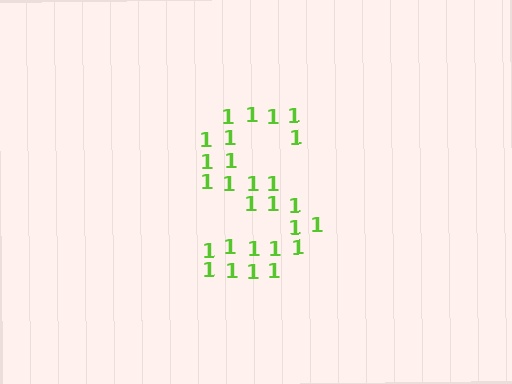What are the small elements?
The small elements are digit 1's.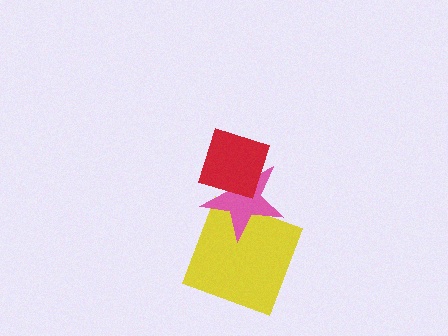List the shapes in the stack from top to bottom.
From top to bottom: the red diamond, the pink star, the yellow square.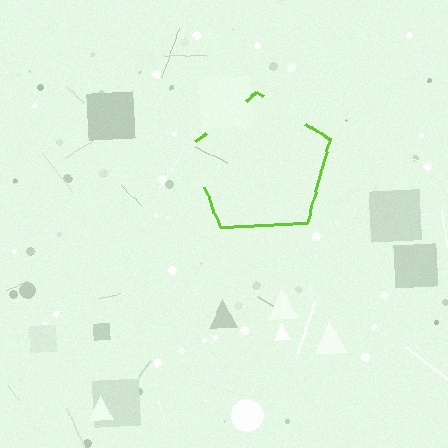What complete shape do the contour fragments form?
The contour fragments form a pentagon.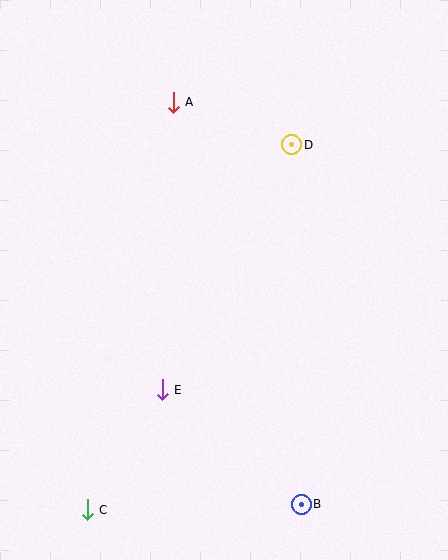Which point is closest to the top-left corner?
Point A is closest to the top-left corner.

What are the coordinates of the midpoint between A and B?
The midpoint between A and B is at (237, 303).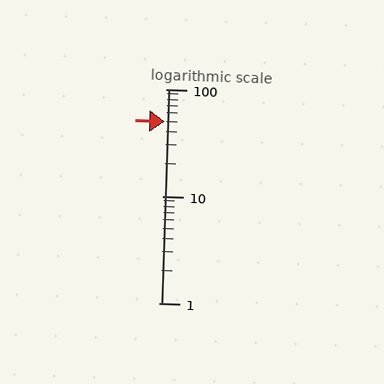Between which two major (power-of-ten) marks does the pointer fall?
The pointer is between 10 and 100.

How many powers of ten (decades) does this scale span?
The scale spans 2 decades, from 1 to 100.